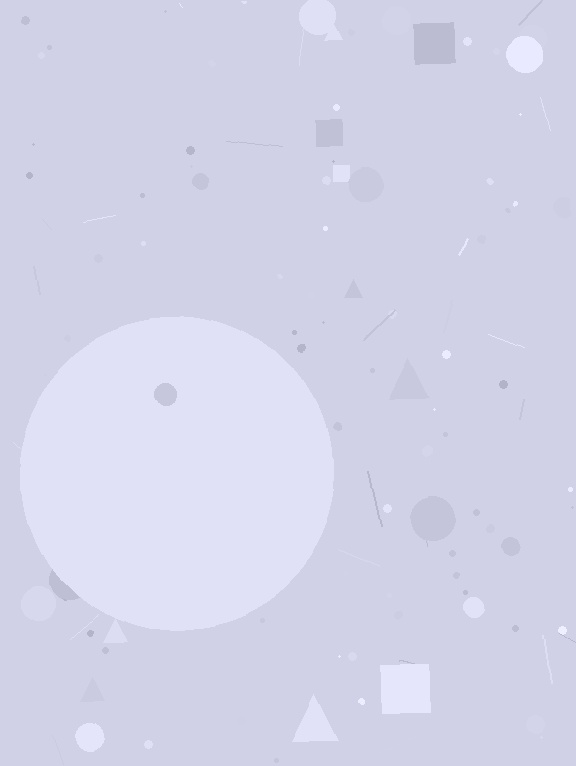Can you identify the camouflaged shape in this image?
The camouflaged shape is a circle.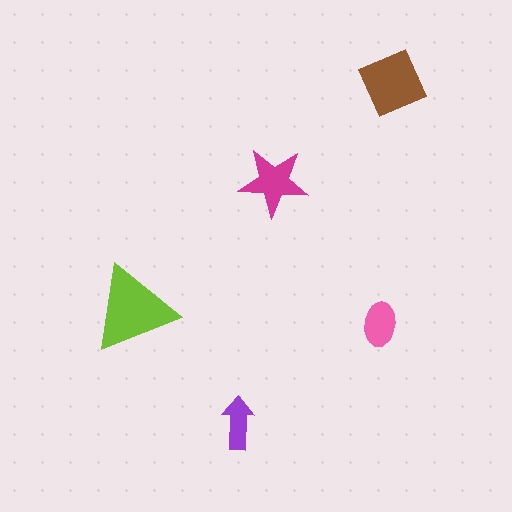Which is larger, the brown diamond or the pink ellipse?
The brown diamond.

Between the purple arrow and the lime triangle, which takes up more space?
The lime triangle.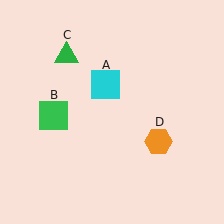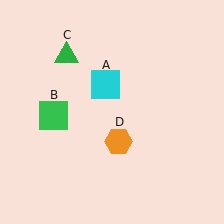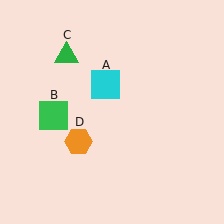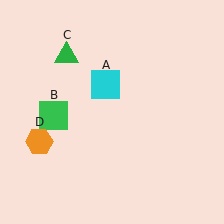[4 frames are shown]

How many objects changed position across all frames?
1 object changed position: orange hexagon (object D).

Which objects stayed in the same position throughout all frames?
Cyan square (object A) and green square (object B) and green triangle (object C) remained stationary.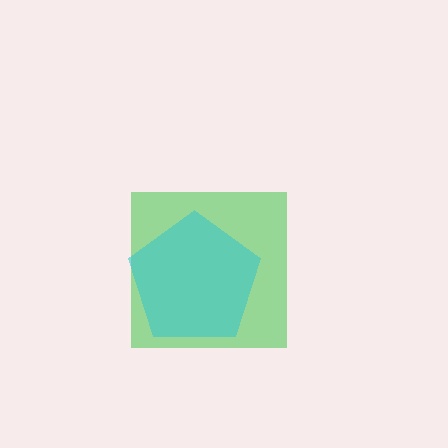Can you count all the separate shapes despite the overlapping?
Yes, there are 2 separate shapes.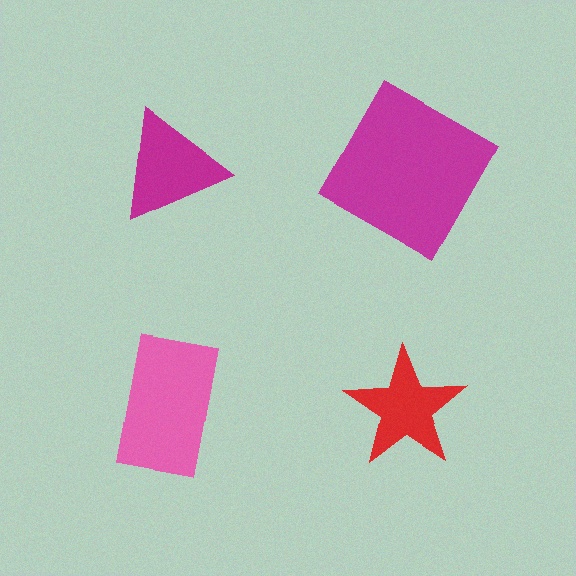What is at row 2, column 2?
A red star.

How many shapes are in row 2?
2 shapes.